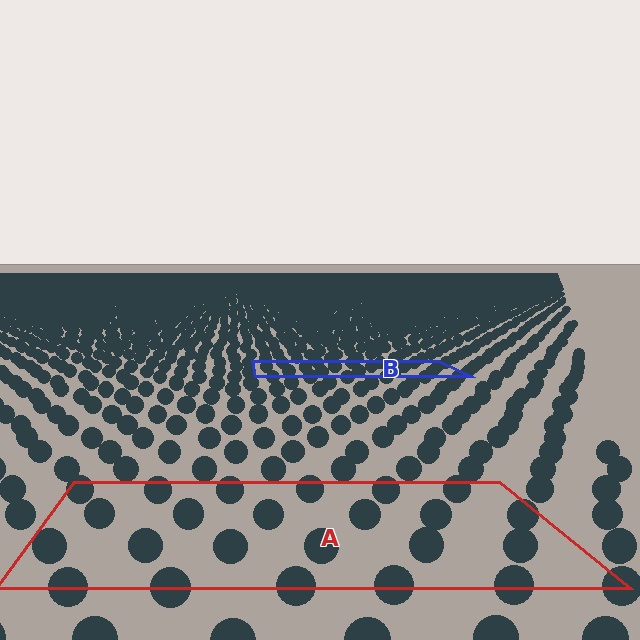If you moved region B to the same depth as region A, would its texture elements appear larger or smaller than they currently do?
They would appear larger. At a closer depth, the same texture elements are projected at a bigger on-screen size.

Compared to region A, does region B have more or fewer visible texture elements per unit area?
Region B has more texture elements per unit area — they are packed more densely because it is farther away.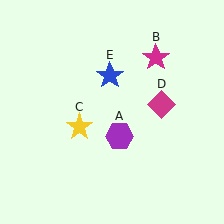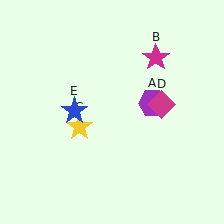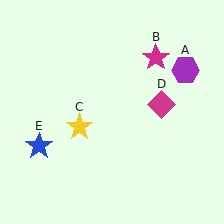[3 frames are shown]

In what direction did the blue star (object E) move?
The blue star (object E) moved down and to the left.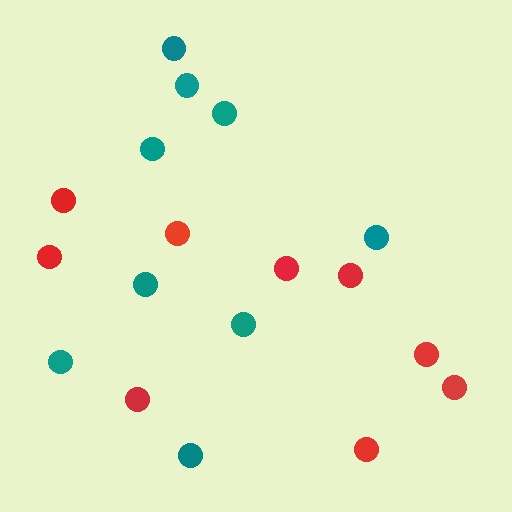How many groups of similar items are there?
There are 2 groups: one group of red circles (9) and one group of teal circles (9).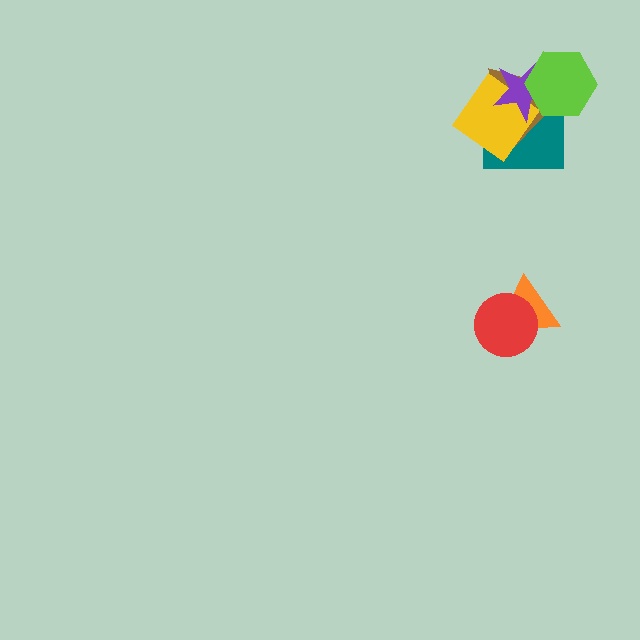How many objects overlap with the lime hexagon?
3 objects overlap with the lime hexagon.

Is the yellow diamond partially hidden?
Yes, it is partially covered by another shape.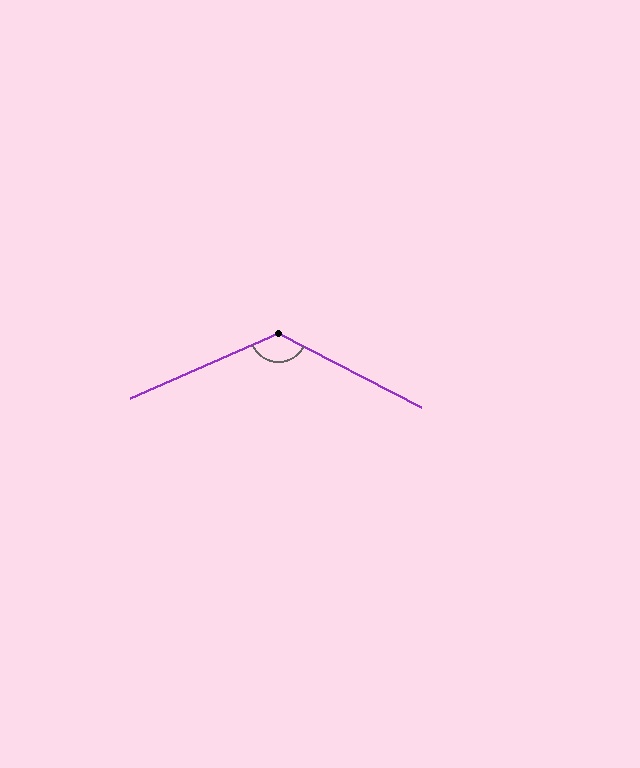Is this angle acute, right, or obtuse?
It is obtuse.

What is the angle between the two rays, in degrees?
Approximately 129 degrees.